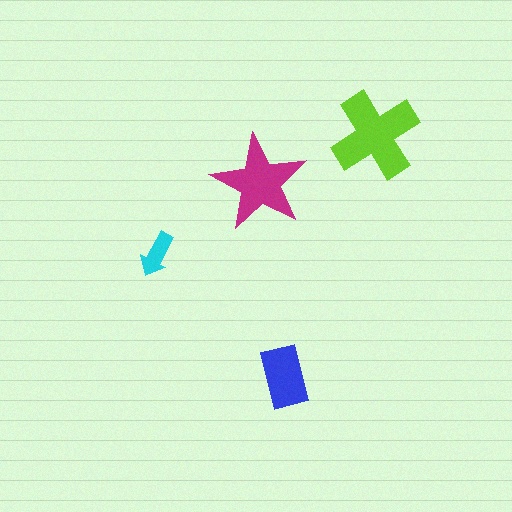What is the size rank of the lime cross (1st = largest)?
1st.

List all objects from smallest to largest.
The cyan arrow, the blue rectangle, the magenta star, the lime cross.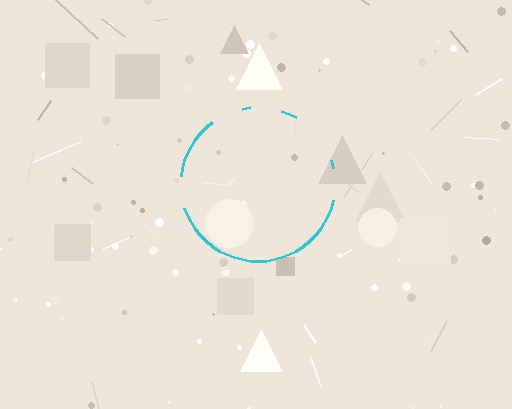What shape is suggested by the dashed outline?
The dashed outline suggests a circle.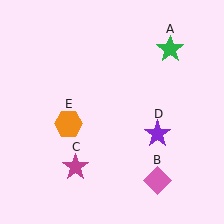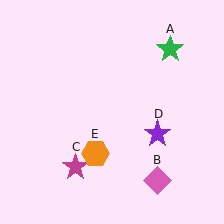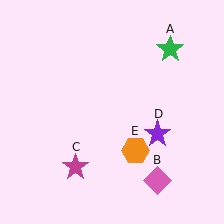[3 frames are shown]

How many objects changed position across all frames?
1 object changed position: orange hexagon (object E).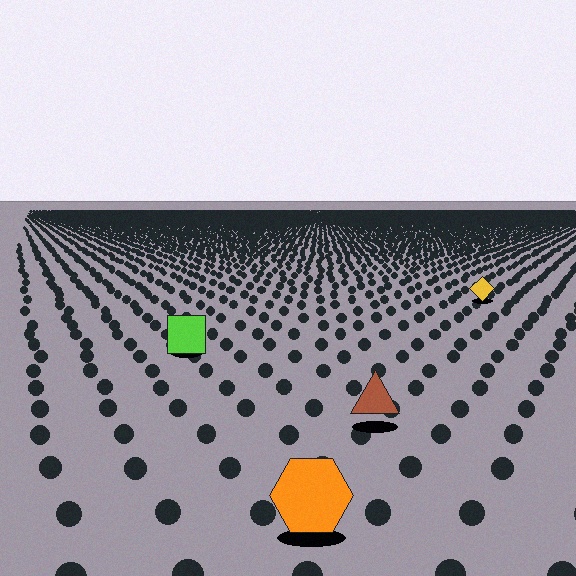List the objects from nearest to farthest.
From nearest to farthest: the orange hexagon, the brown triangle, the lime square, the yellow diamond.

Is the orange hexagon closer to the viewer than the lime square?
Yes. The orange hexagon is closer — you can tell from the texture gradient: the ground texture is coarser near it.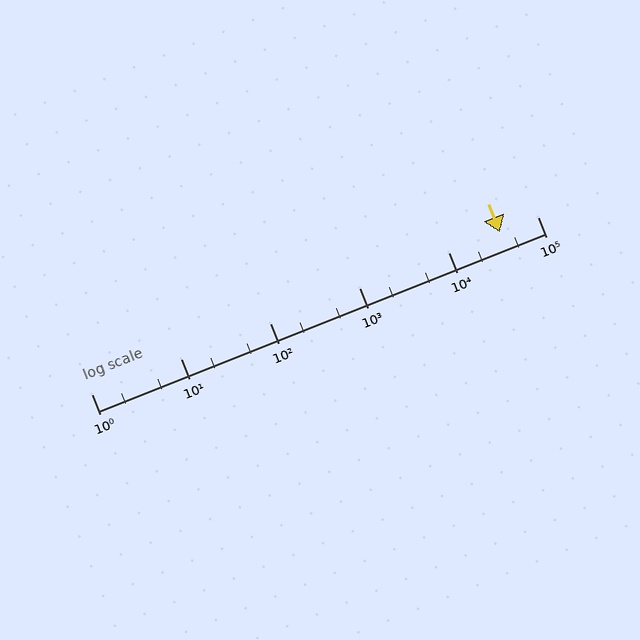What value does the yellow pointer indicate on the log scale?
The pointer indicates approximately 38000.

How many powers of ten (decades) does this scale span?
The scale spans 5 decades, from 1 to 100000.